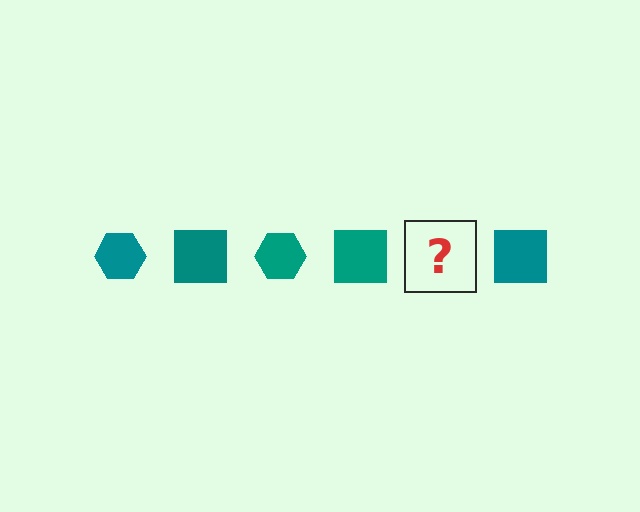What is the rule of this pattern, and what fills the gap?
The rule is that the pattern cycles through hexagon, square shapes in teal. The gap should be filled with a teal hexagon.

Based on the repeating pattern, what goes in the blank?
The blank should be a teal hexagon.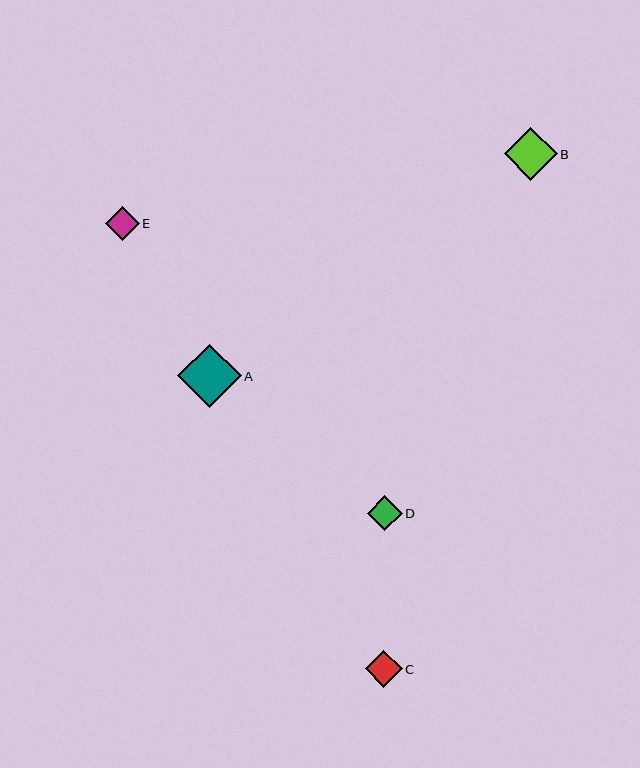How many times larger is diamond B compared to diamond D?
Diamond B is approximately 1.5 times the size of diamond D.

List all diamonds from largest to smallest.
From largest to smallest: A, B, C, D, E.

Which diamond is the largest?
Diamond A is the largest with a size of approximately 63 pixels.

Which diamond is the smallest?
Diamond E is the smallest with a size of approximately 33 pixels.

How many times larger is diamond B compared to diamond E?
Diamond B is approximately 1.6 times the size of diamond E.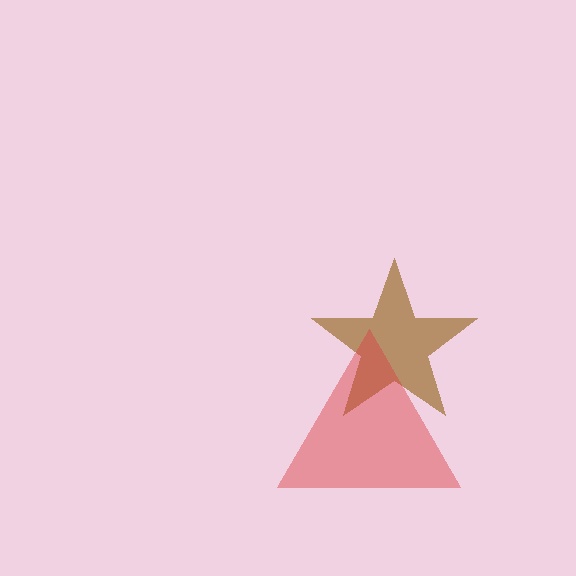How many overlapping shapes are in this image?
There are 2 overlapping shapes in the image.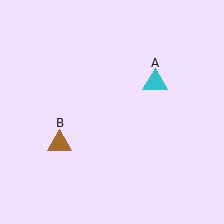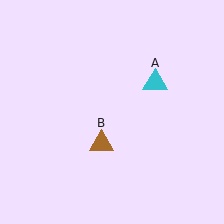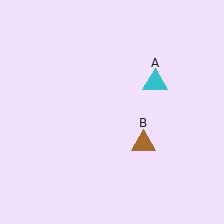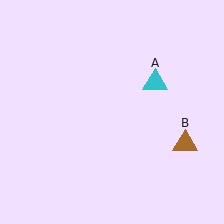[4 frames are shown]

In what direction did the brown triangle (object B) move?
The brown triangle (object B) moved right.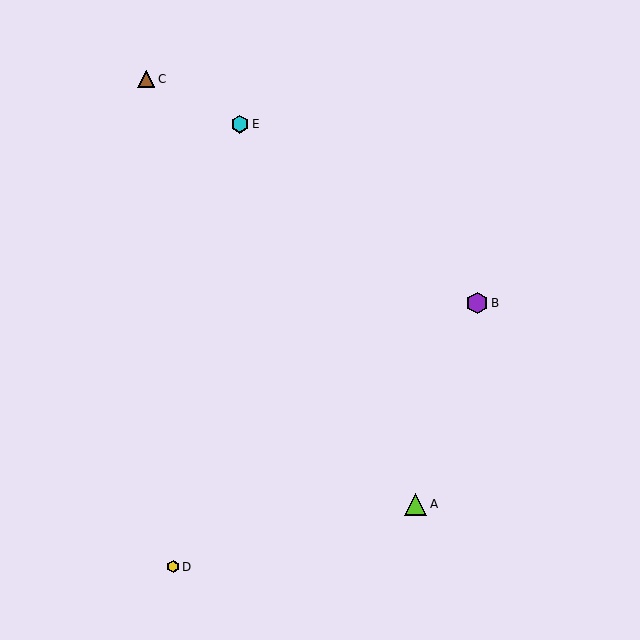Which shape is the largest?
The lime triangle (labeled A) is the largest.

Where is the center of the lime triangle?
The center of the lime triangle is at (416, 504).